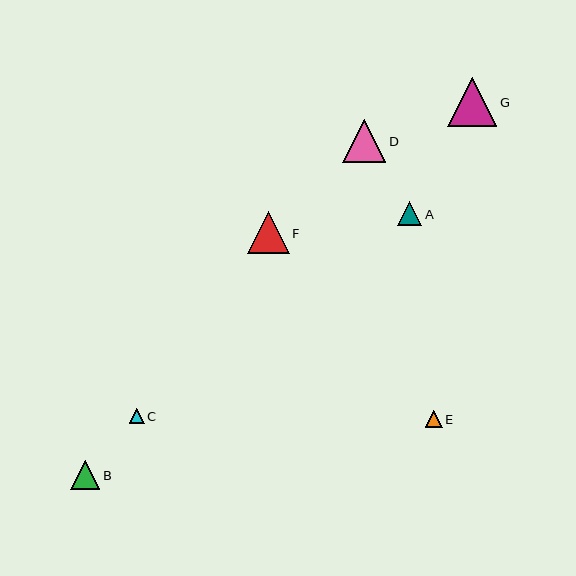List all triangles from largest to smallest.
From largest to smallest: G, D, F, B, A, E, C.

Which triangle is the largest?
Triangle G is the largest with a size of approximately 49 pixels.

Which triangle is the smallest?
Triangle C is the smallest with a size of approximately 15 pixels.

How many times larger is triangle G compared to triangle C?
Triangle G is approximately 3.2 times the size of triangle C.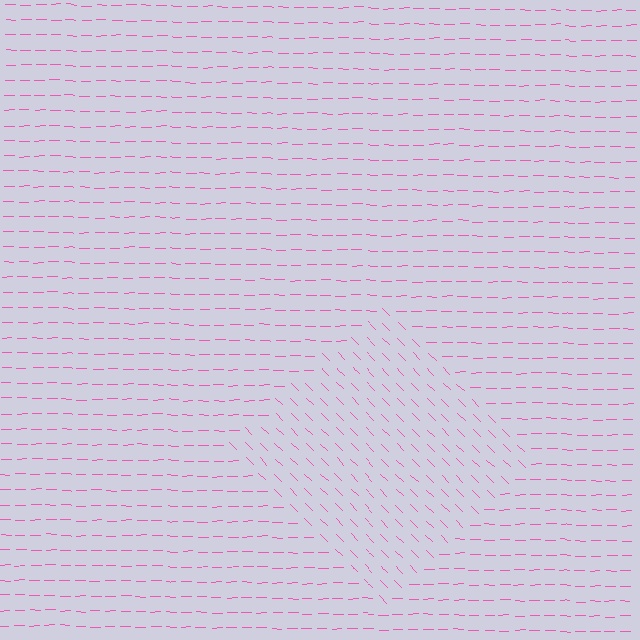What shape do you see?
I see a diamond.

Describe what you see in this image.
The image is filled with small pink line segments. A diamond region in the image has lines oriented differently from the surrounding lines, creating a visible texture boundary.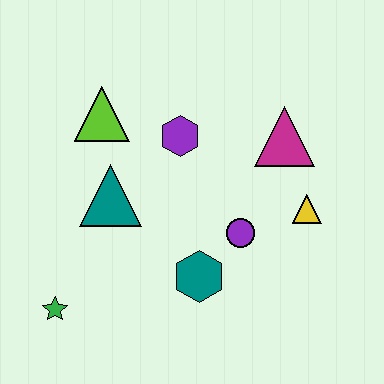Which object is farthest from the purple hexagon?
The green star is farthest from the purple hexagon.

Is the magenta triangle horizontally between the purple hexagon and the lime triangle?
No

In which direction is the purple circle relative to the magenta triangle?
The purple circle is below the magenta triangle.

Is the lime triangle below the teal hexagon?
No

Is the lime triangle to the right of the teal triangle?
No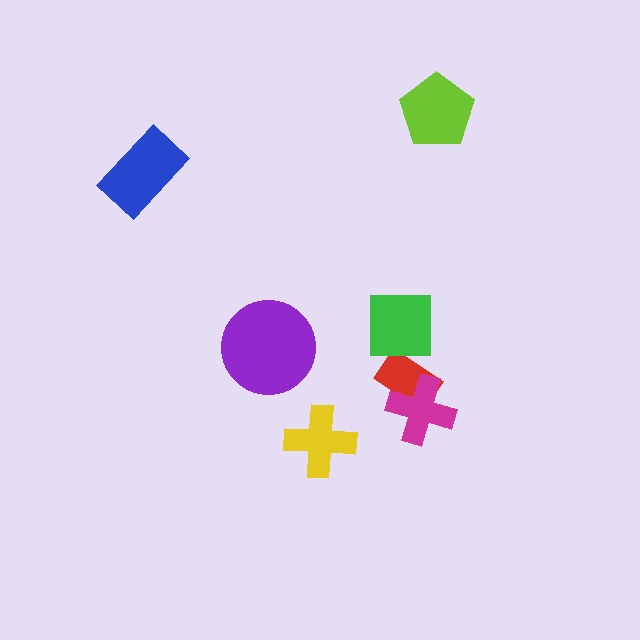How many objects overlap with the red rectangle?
1 object overlaps with the red rectangle.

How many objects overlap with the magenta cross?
1 object overlaps with the magenta cross.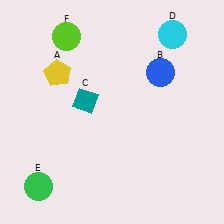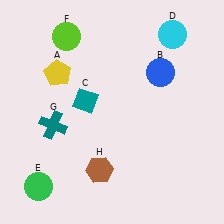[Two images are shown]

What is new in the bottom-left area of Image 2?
A brown hexagon (H) was added in the bottom-left area of Image 2.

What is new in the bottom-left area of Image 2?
A teal cross (G) was added in the bottom-left area of Image 2.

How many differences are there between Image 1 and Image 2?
There are 2 differences between the two images.